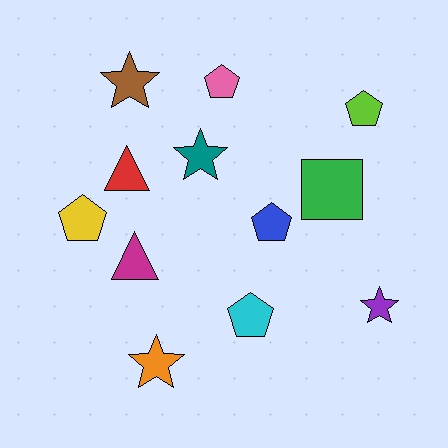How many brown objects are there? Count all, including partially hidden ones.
There is 1 brown object.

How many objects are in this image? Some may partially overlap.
There are 12 objects.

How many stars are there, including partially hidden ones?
There are 4 stars.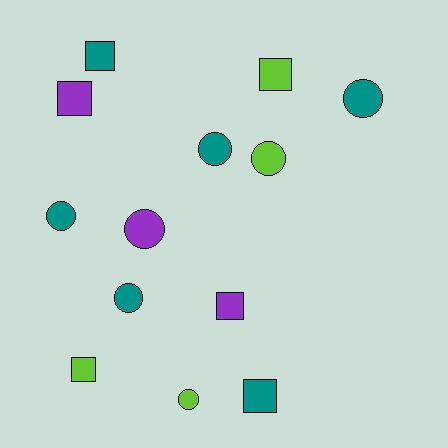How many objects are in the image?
There are 13 objects.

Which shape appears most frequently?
Circle, with 7 objects.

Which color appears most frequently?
Teal, with 6 objects.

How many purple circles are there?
There is 1 purple circle.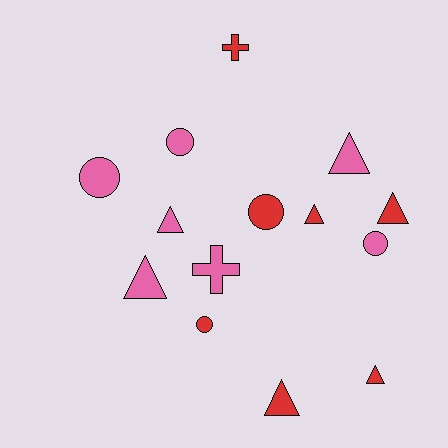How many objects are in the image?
There are 14 objects.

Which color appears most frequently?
Red, with 7 objects.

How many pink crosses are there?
There is 1 pink cross.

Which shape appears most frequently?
Triangle, with 7 objects.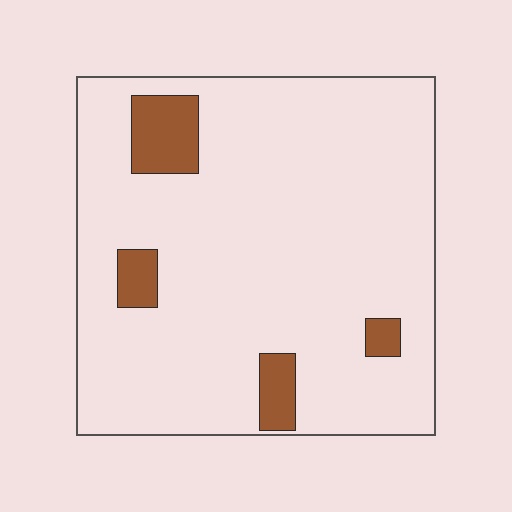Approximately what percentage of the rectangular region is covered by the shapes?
Approximately 10%.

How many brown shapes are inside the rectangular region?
4.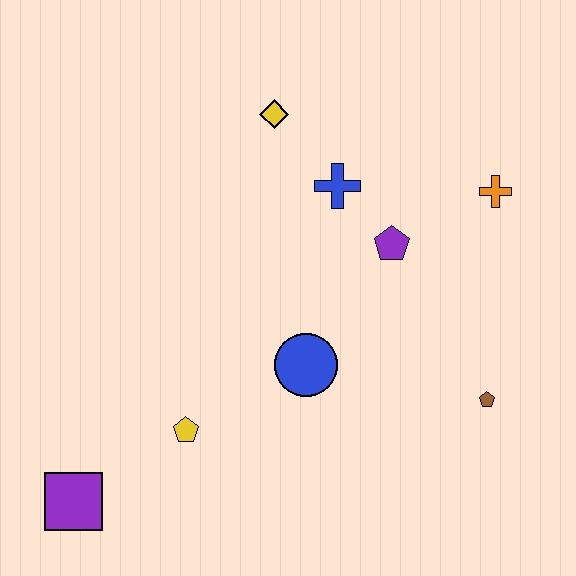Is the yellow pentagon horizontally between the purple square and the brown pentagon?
Yes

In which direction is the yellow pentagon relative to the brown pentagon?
The yellow pentagon is to the left of the brown pentagon.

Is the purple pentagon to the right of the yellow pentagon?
Yes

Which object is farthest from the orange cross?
The purple square is farthest from the orange cross.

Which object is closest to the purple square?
The yellow pentagon is closest to the purple square.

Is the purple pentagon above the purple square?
Yes